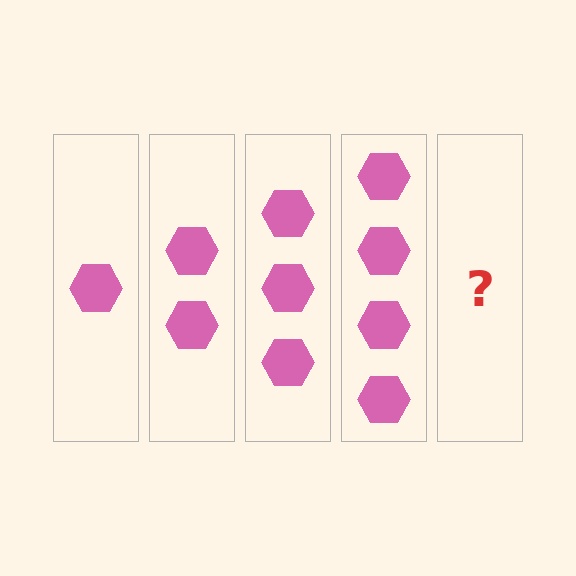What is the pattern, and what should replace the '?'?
The pattern is that each step adds one more hexagon. The '?' should be 5 hexagons.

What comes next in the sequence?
The next element should be 5 hexagons.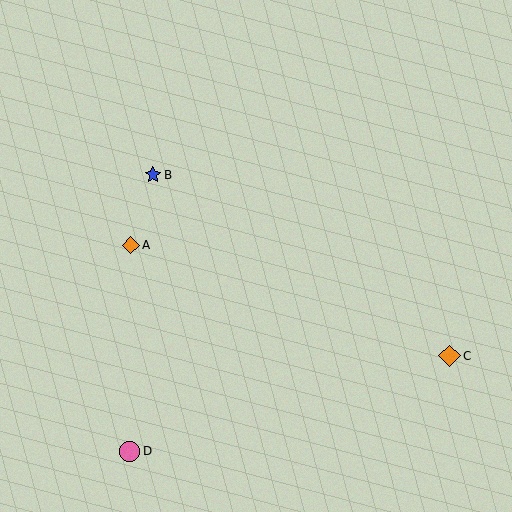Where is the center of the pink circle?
The center of the pink circle is at (130, 451).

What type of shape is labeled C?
Shape C is an orange diamond.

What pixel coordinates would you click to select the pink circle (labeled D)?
Click at (130, 451) to select the pink circle D.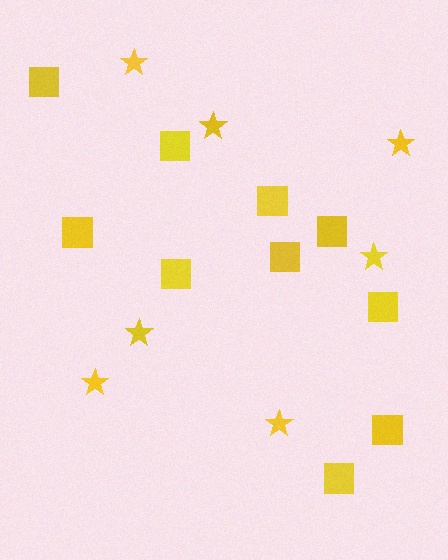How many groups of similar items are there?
There are 2 groups: one group of stars (7) and one group of squares (10).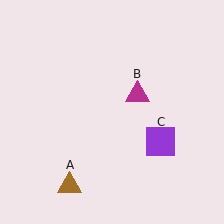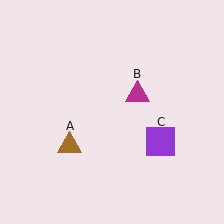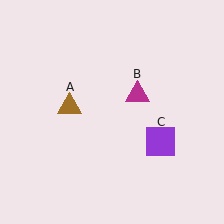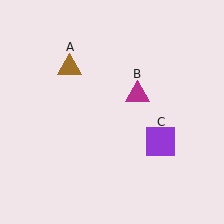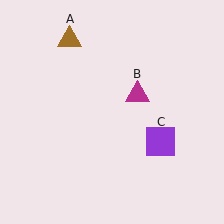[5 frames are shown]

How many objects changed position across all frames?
1 object changed position: brown triangle (object A).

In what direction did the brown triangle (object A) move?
The brown triangle (object A) moved up.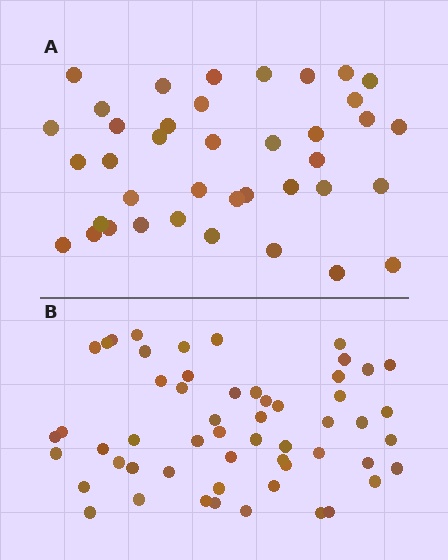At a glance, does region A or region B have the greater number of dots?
Region B (the bottom region) has more dots.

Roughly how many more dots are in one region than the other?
Region B has approximately 15 more dots than region A.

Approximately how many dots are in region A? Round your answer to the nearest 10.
About 40 dots. (The exact count is 39, which rounds to 40.)